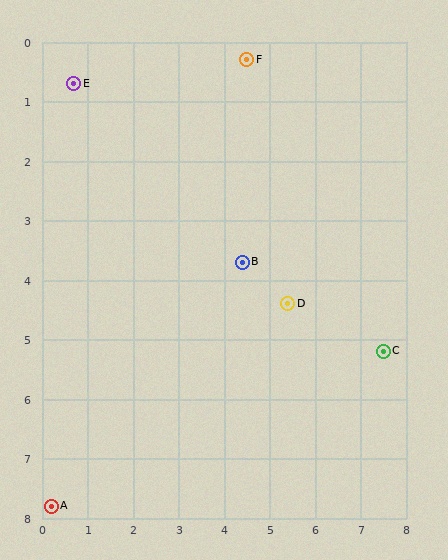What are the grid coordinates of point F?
Point F is at approximately (4.5, 0.3).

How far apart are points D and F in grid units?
Points D and F are about 4.2 grid units apart.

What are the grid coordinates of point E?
Point E is at approximately (0.7, 0.7).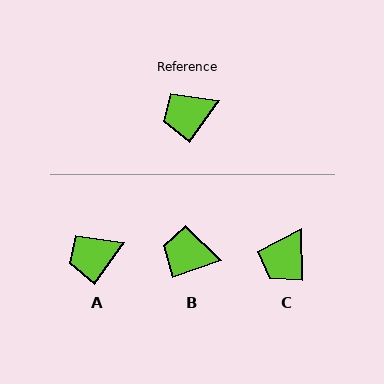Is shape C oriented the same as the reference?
No, it is off by about 35 degrees.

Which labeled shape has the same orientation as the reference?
A.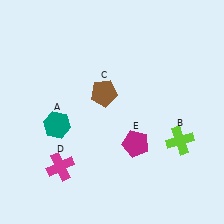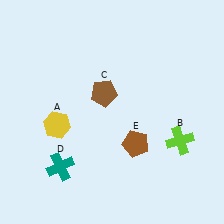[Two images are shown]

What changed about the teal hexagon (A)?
In Image 1, A is teal. In Image 2, it changed to yellow.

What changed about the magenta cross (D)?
In Image 1, D is magenta. In Image 2, it changed to teal.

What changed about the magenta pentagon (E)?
In Image 1, E is magenta. In Image 2, it changed to brown.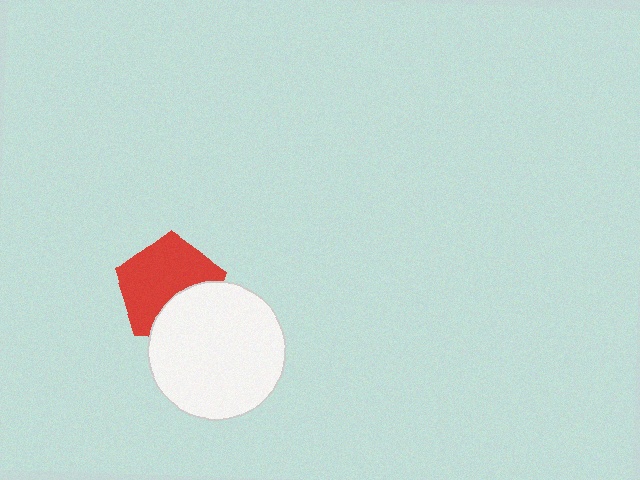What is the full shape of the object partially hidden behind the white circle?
The partially hidden object is a red pentagon.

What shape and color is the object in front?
The object in front is a white circle.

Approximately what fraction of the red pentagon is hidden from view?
Roughly 33% of the red pentagon is hidden behind the white circle.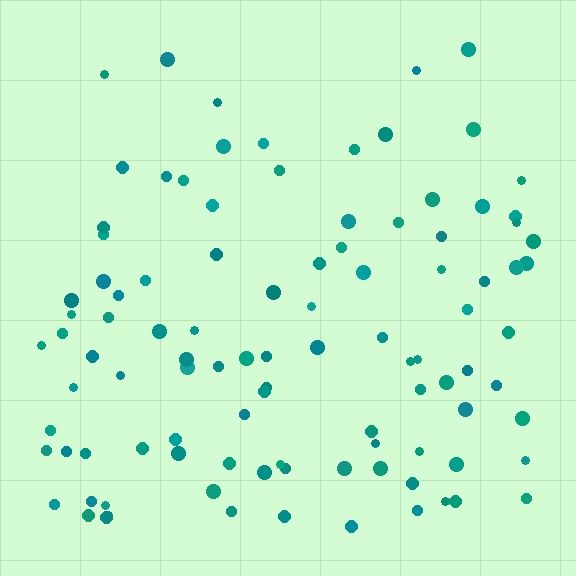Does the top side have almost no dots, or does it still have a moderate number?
Still a moderate number, just noticeably fewer than the bottom.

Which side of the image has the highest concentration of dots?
The bottom.